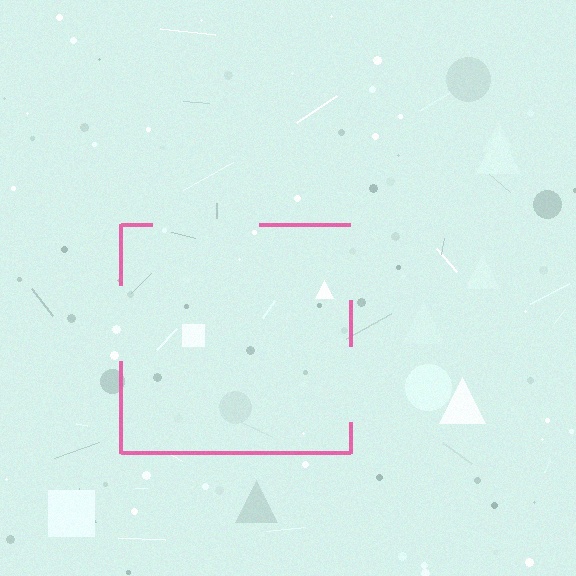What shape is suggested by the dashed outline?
The dashed outline suggests a square.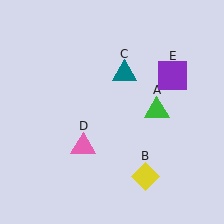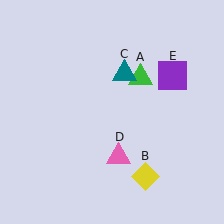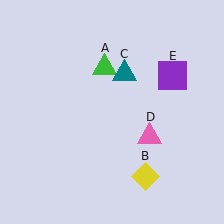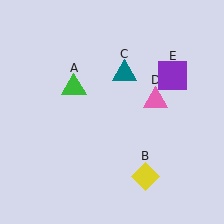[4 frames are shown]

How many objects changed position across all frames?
2 objects changed position: green triangle (object A), pink triangle (object D).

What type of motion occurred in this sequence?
The green triangle (object A), pink triangle (object D) rotated counterclockwise around the center of the scene.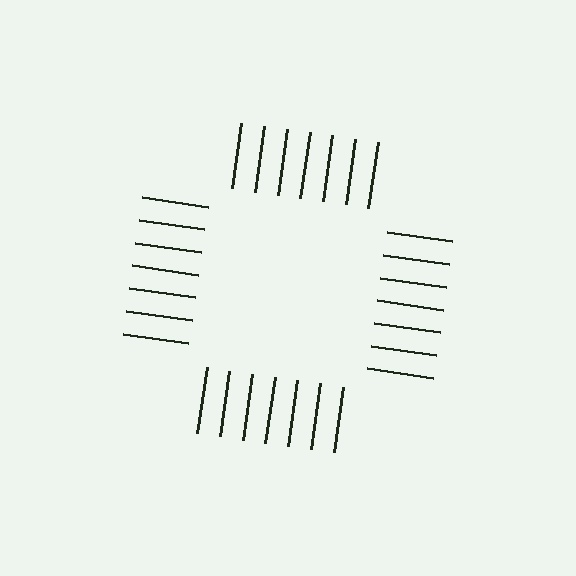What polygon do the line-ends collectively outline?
An illusory square — the line segments terminate on its edges but no continuous stroke is drawn.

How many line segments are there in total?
28 — 7 along each of the 4 edges.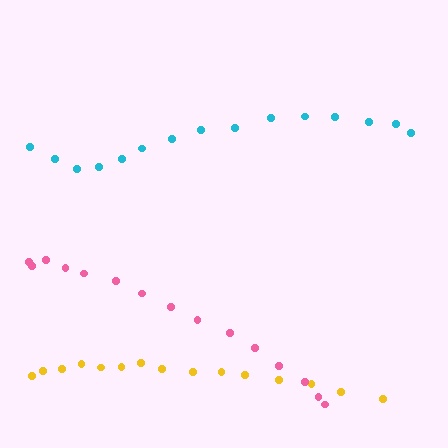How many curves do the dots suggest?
There are 3 distinct paths.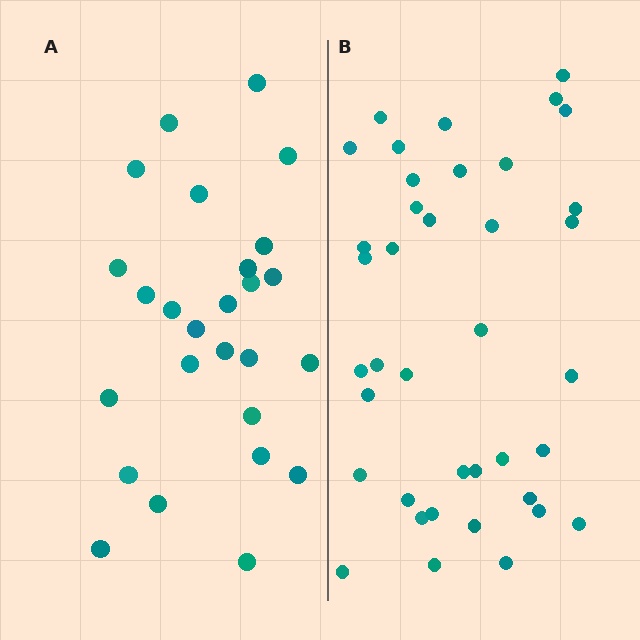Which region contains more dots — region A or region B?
Region B (the right region) has more dots.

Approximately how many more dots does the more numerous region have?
Region B has approximately 15 more dots than region A.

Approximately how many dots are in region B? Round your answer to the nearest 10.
About 40 dots. (The exact count is 39, which rounds to 40.)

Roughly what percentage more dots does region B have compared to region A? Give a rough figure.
About 50% more.